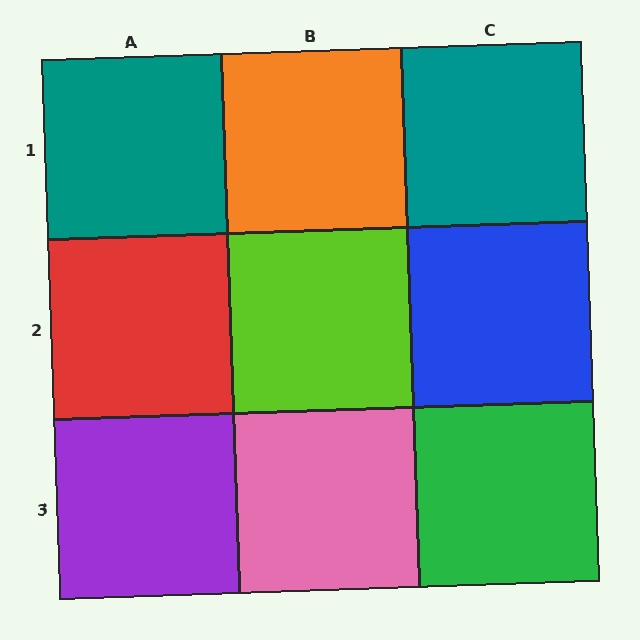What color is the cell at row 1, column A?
Teal.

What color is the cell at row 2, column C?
Blue.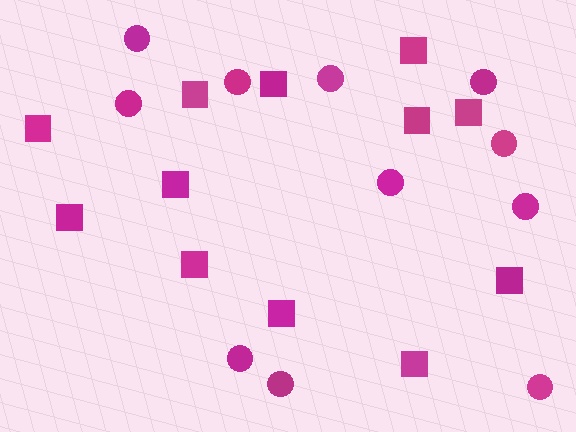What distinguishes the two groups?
There are 2 groups: one group of circles (11) and one group of squares (12).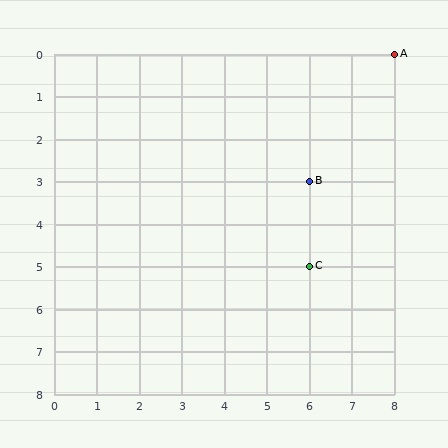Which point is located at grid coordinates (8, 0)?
Point A is at (8, 0).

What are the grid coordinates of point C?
Point C is at grid coordinates (6, 5).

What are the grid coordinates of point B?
Point B is at grid coordinates (6, 3).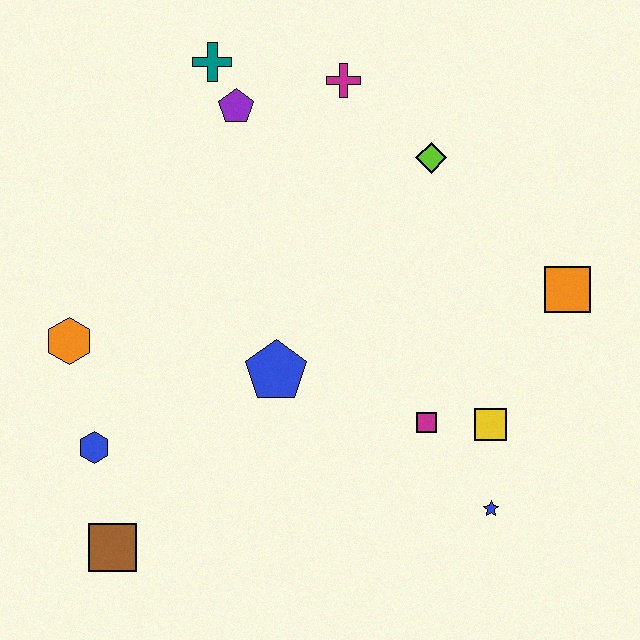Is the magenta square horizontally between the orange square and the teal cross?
Yes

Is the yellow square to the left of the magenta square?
No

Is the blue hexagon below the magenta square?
Yes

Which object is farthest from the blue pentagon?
The teal cross is farthest from the blue pentagon.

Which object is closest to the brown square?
The blue hexagon is closest to the brown square.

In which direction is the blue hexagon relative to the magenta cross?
The blue hexagon is below the magenta cross.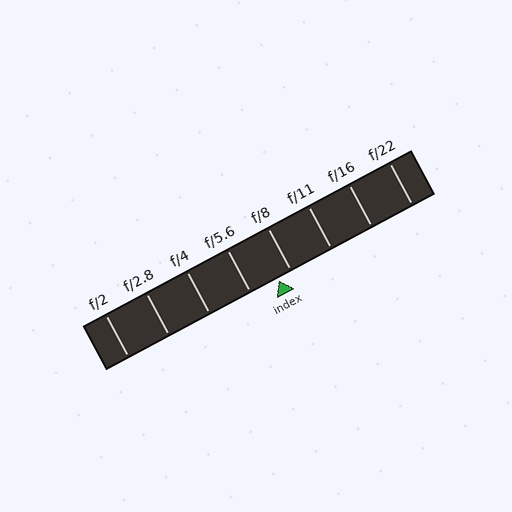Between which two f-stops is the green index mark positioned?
The index mark is between f/5.6 and f/8.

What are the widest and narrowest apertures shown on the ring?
The widest aperture shown is f/2 and the narrowest is f/22.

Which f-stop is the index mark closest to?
The index mark is closest to f/8.